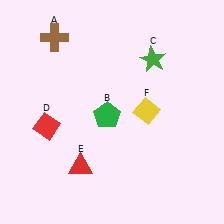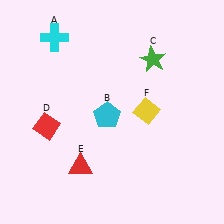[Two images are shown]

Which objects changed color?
A changed from brown to cyan. B changed from green to cyan.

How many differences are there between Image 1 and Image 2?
There are 2 differences between the two images.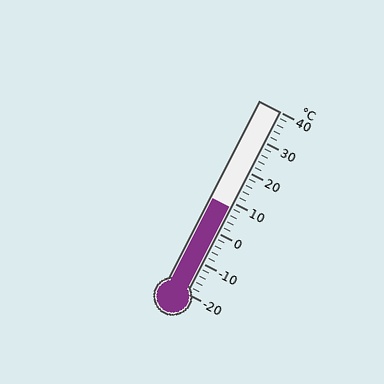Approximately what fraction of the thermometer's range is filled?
The thermometer is filled to approximately 45% of its range.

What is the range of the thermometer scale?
The thermometer scale ranges from -20°C to 40°C.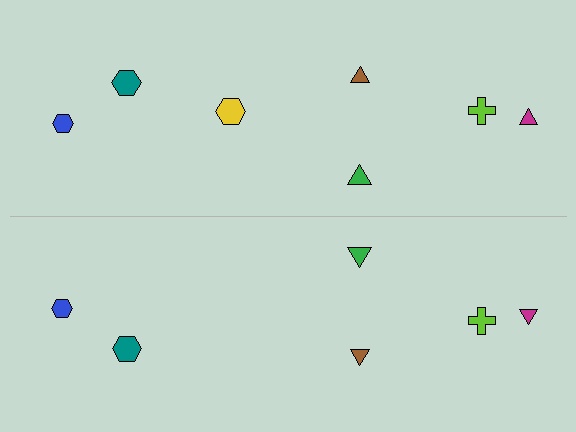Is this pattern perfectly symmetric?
No, the pattern is not perfectly symmetric. A yellow hexagon is missing from the bottom side.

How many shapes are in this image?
There are 13 shapes in this image.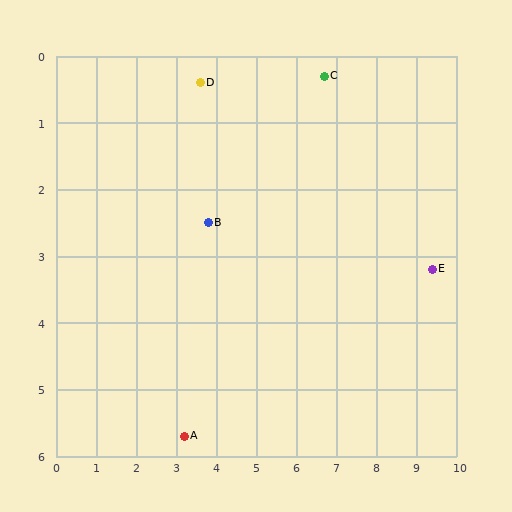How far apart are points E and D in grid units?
Points E and D are about 6.4 grid units apart.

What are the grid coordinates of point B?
Point B is at approximately (3.8, 2.5).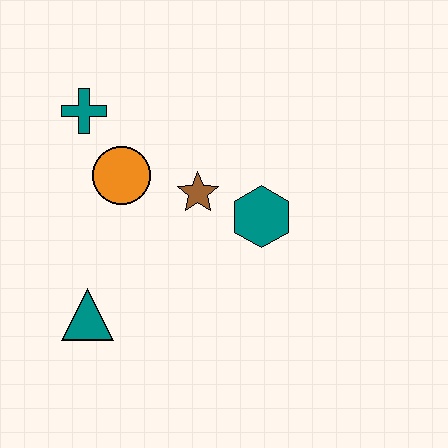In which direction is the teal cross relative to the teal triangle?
The teal cross is above the teal triangle.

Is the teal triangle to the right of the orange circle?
No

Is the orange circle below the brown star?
No